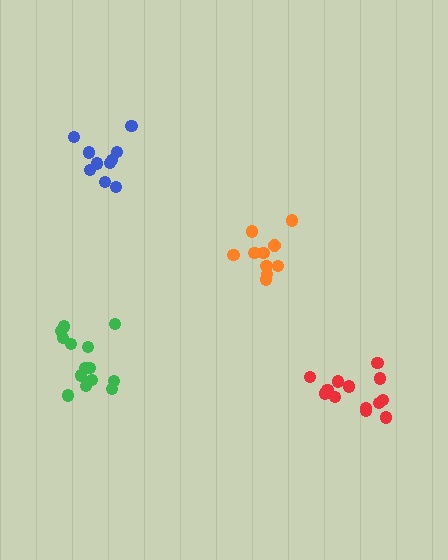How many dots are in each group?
Group 1: 10 dots, Group 2: 10 dots, Group 3: 14 dots, Group 4: 13 dots (47 total).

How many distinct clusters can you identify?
There are 4 distinct clusters.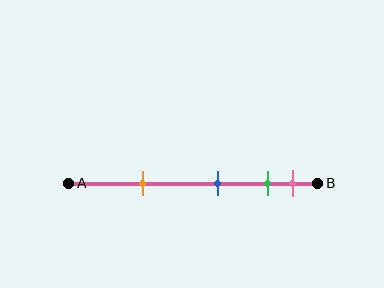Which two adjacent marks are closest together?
The green and pink marks are the closest adjacent pair.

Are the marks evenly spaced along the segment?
No, the marks are not evenly spaced.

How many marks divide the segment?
There are 4 marks dividing the segment.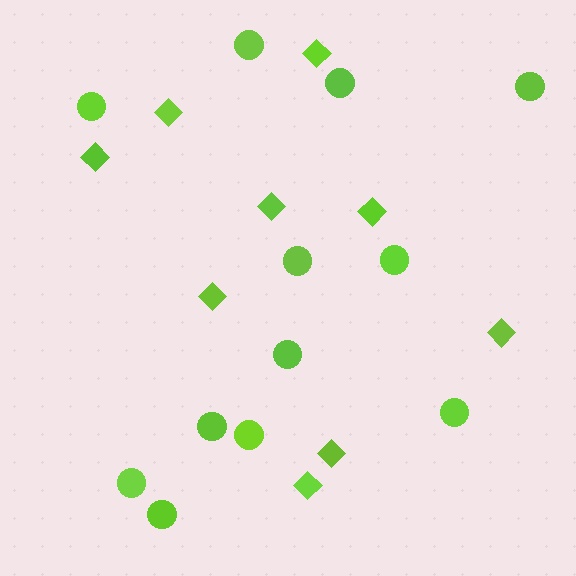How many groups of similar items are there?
There are 2 groups: one group of diamonds (9) and one group of circles (12).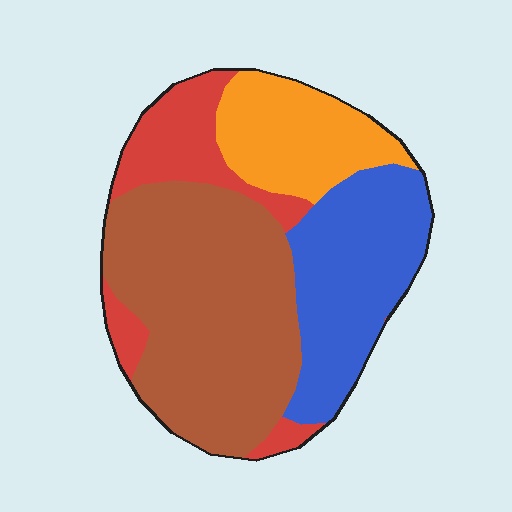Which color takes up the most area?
Brown, at roughly 45%.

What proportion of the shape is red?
Red takes up about one sixth (1/6) of the shape.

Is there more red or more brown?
Brown.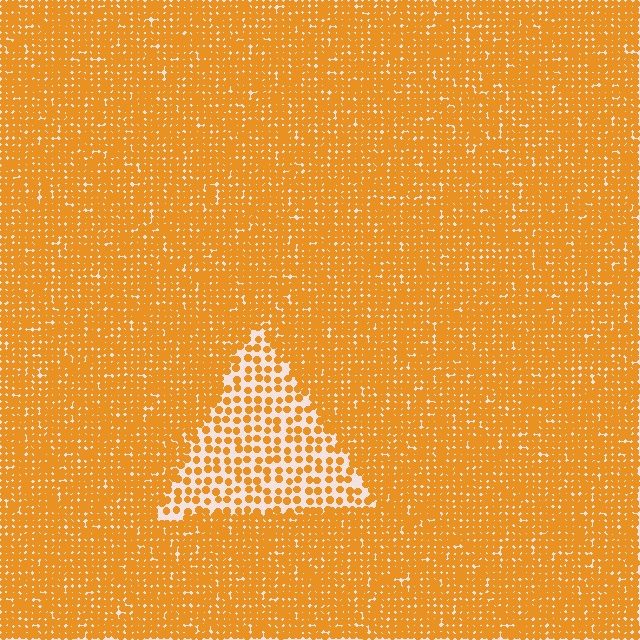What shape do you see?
I see a triangle.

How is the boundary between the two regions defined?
The boundary is defined by a change in element density (approximately 2.4x ratio). All elements are the same color, size, and shape.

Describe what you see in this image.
The image contains small orange elements arranged at two different densities. A triangle-shaped region is visible where the elements are less densely packed than the surrounding area.